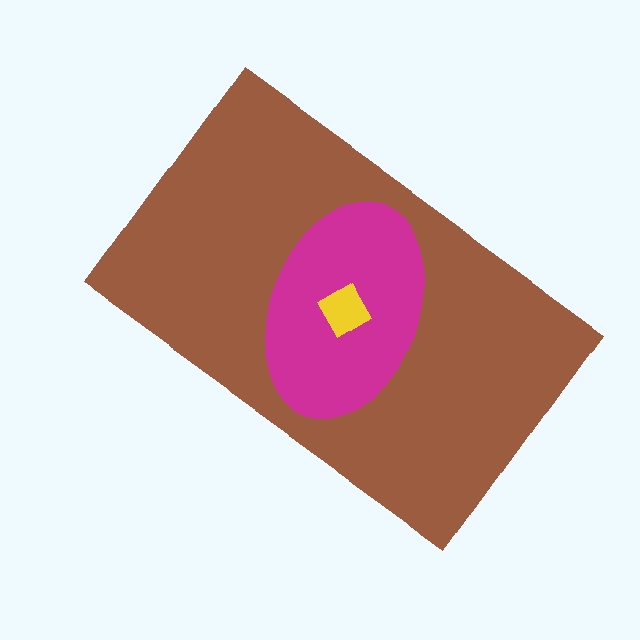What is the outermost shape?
The brown rectangle.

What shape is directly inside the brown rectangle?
The magenta ellipse.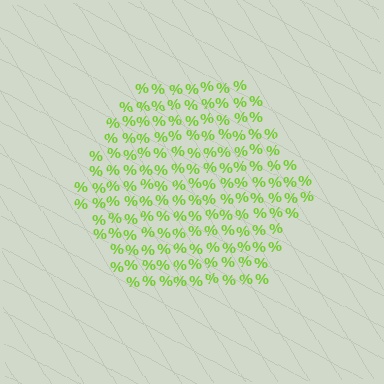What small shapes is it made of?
It is made of small percent signs.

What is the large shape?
The large shape is a hexagon.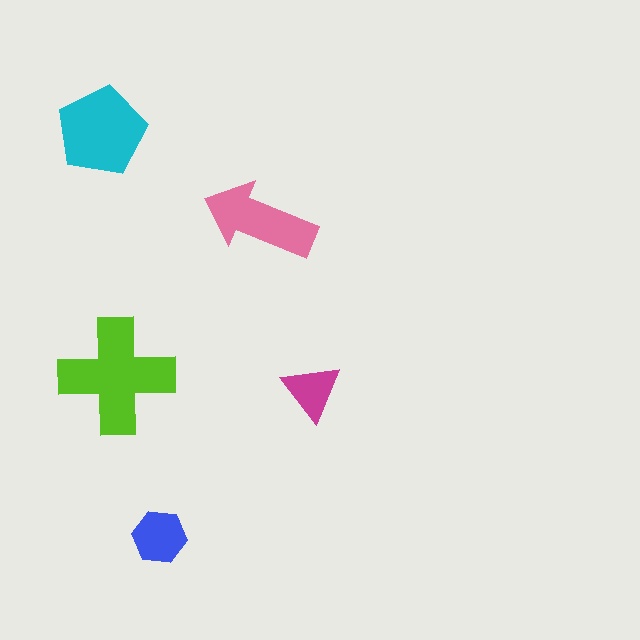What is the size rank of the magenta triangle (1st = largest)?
5th.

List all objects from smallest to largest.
The magenta triangle, the blue hexagon, the pink arrow, the cyan pentagon, the lime cross.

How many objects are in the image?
There are 5 objects in the image.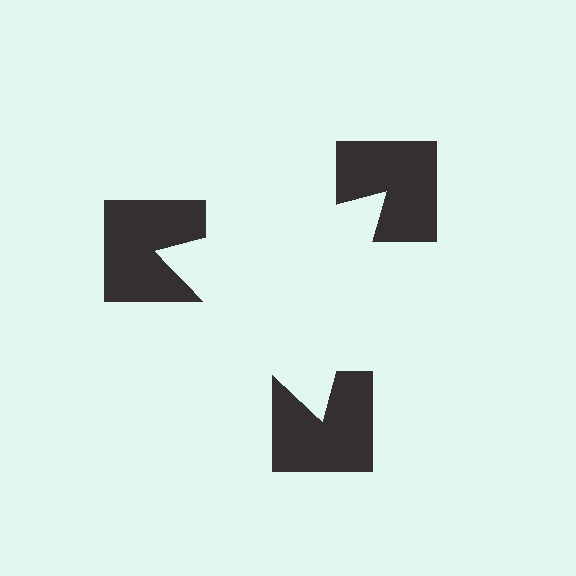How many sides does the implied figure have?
3 sides.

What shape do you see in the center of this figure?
An illusory triangle — its edges are inferred from the aligned wedge cuts in the notched squares, not physically drawn.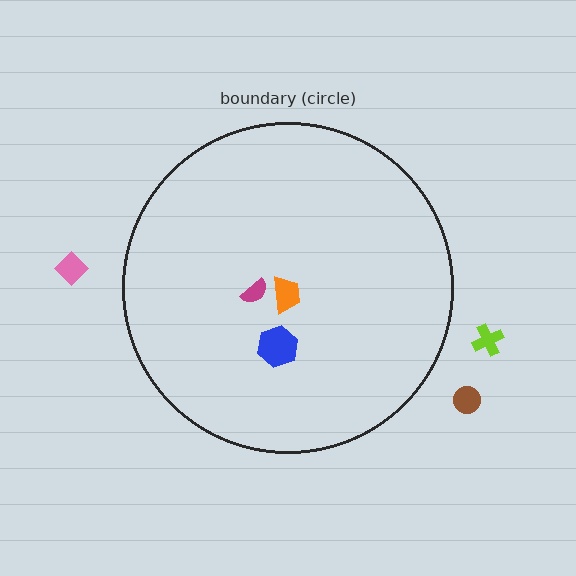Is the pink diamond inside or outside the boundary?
Outside.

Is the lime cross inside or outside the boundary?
Outside.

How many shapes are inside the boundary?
3 inside, 3 outside.